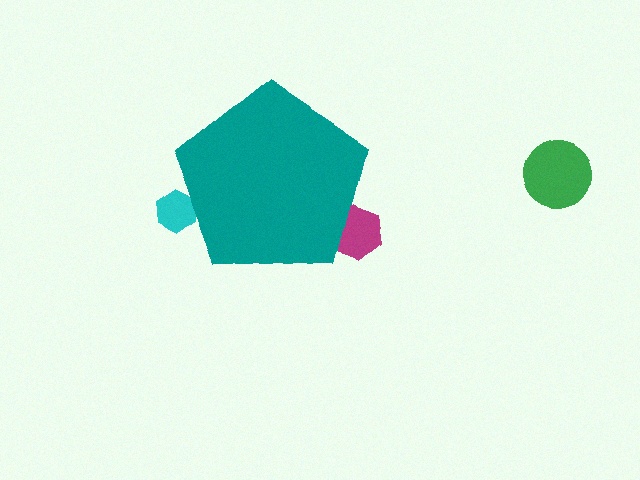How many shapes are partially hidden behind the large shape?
2 shapes are partially hidden.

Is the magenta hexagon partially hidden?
Yes, the magenta hexagon is partially hidden behind the teal pentagon.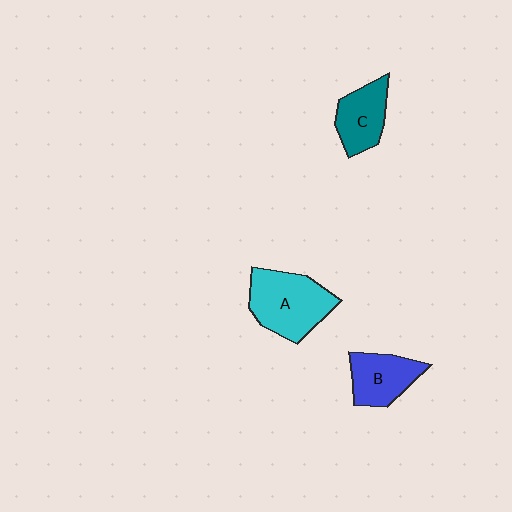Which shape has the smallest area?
Shape C (teal).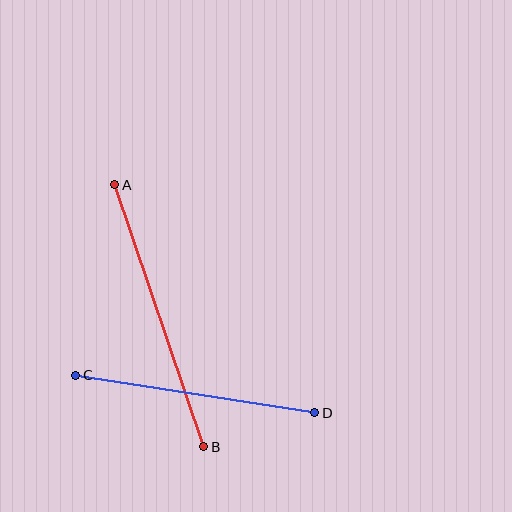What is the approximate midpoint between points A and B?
The midpoint is at approximately (159, 316) pixels.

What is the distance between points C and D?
The distance is approximately 242 pixels.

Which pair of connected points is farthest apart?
Points A and B are farthest apart.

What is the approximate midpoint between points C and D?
The midpoint is at approximately (195, 394) pixels.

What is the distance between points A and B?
The distance is approximately 277 pixels.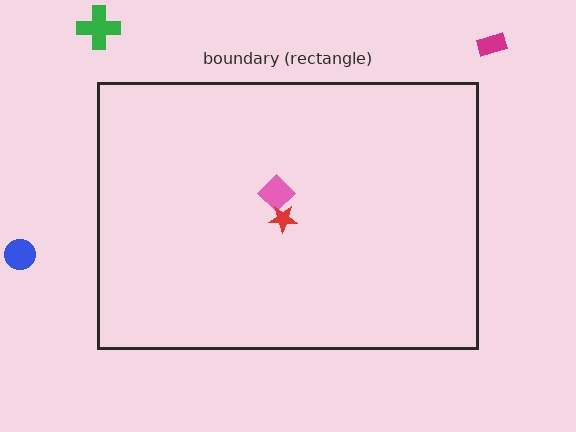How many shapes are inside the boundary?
2 inside, 3 outside.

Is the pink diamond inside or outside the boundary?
Inside.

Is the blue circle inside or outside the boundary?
Outside.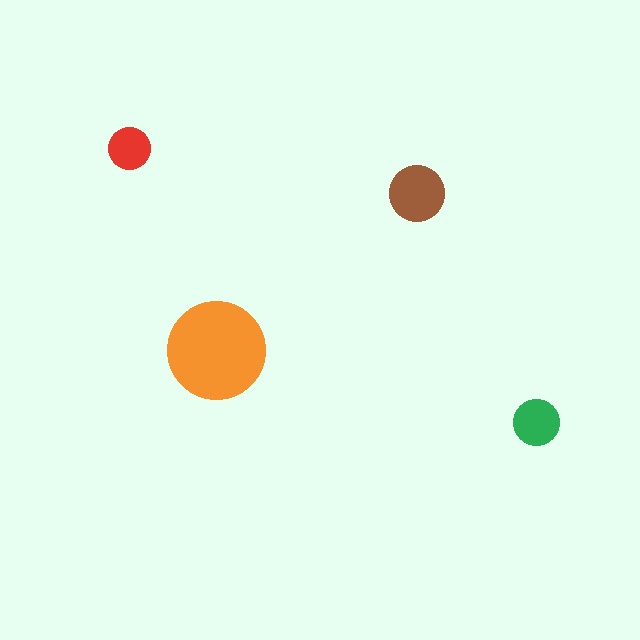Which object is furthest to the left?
The red circle is leftmost.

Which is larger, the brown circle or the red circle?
The brown one.